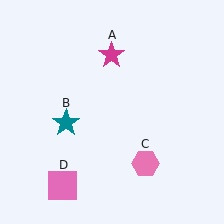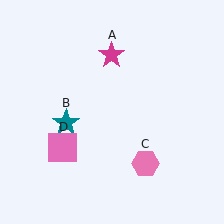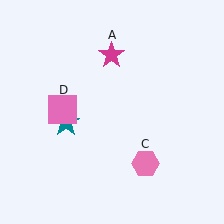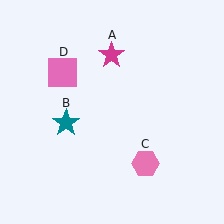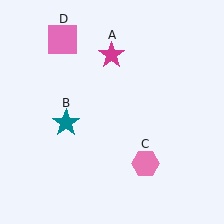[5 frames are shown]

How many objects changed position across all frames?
1 object changed position: pink square (object D).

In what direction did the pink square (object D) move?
The pink square (object D) moved up.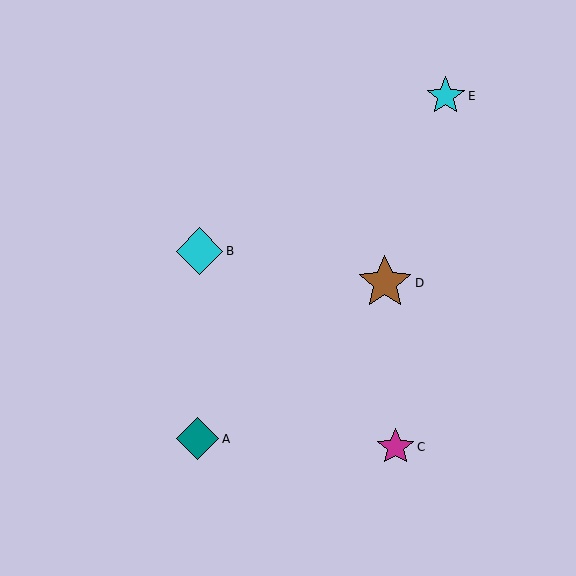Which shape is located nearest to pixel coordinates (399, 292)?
The brown star (labeled D) at (385, 283) is nearest to that location.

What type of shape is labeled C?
Shape C is a magenta star.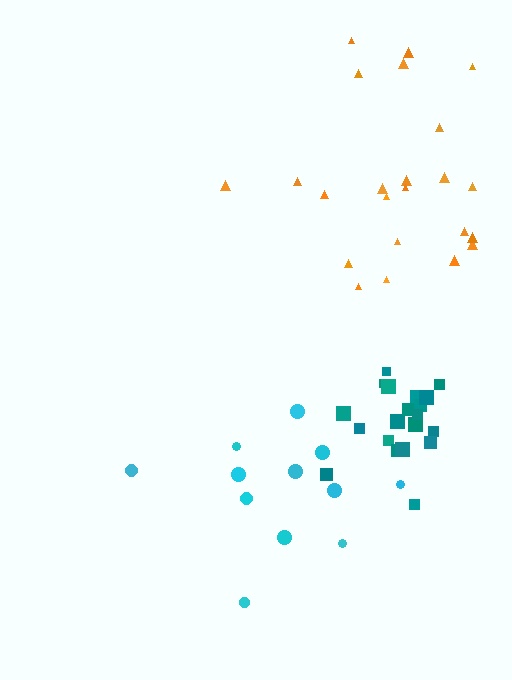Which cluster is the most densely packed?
Teal.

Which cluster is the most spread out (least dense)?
Cyan.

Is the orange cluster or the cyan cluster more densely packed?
Orange.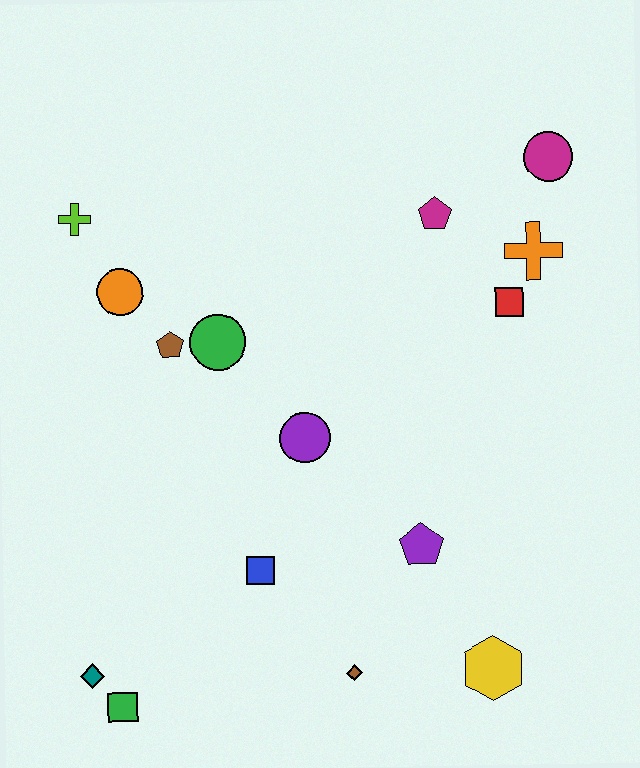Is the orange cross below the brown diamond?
No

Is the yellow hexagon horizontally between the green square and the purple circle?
No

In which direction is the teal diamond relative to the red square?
The teal diamond is to the left of the red square.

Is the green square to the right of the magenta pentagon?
No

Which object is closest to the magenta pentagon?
The orange cross is closest to the magenta pentagon.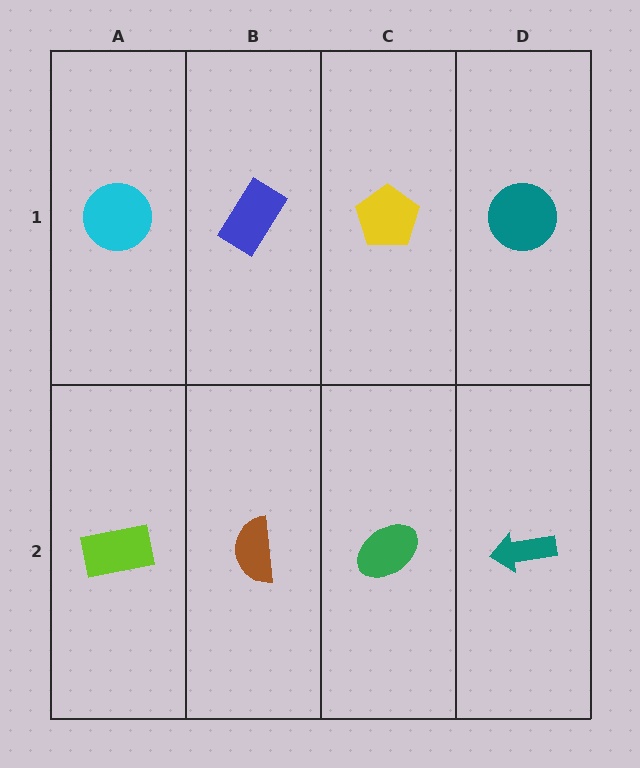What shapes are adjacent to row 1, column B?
A brown semicircle (row 2, column B), a cyan circle (row 1, column A), a yellow pentagon (row 1, column C).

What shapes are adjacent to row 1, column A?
A lime rectangle (row 2, column A), a blue rectangle (row 1, column B).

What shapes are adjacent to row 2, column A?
A cyan circle (row 1, column A), a brown semicircle (row 2, column B).